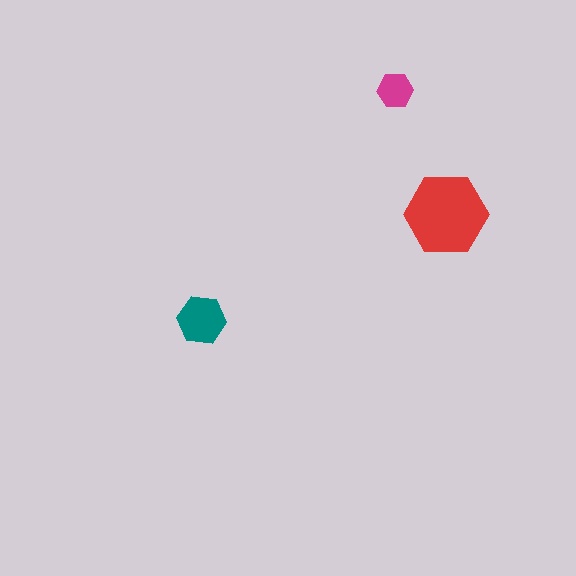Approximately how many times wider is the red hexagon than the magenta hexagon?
About 2.5 times wider.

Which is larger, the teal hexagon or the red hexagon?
The red one.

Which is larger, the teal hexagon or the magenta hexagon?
The teal one.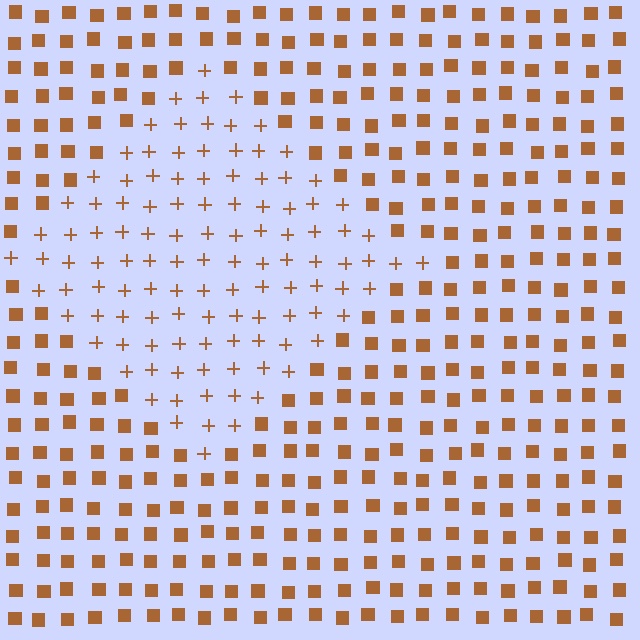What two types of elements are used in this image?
The image uses plus signs inside the diamond region and squares outside it.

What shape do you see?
I see a diamond.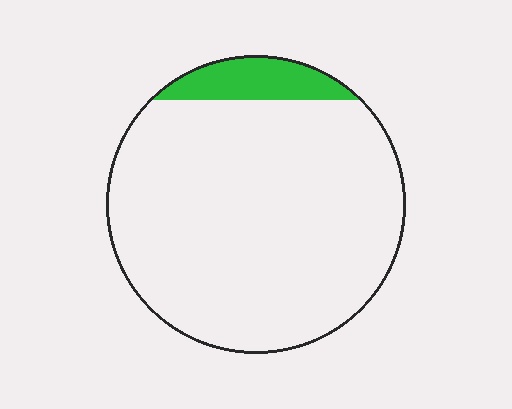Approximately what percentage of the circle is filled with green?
Approximately 10%.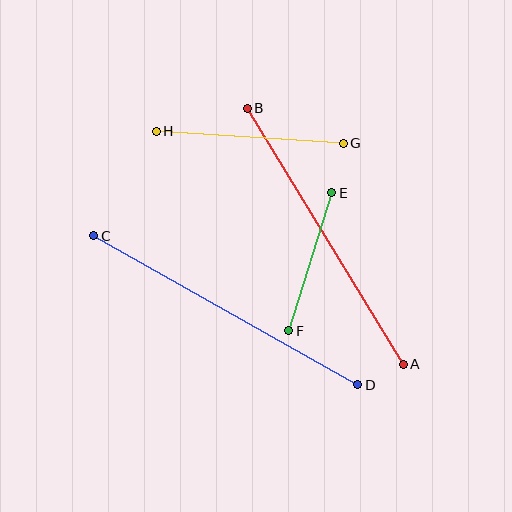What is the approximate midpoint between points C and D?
The midpoint is at approximately (226, 310) pixels.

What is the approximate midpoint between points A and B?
The midpoint is at approximately (325, 236) pixels.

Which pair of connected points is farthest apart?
Points C and D are farthest apart.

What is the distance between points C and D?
The distance is approximately 303 pixels.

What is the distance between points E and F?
The distance is approximately 145 pixels.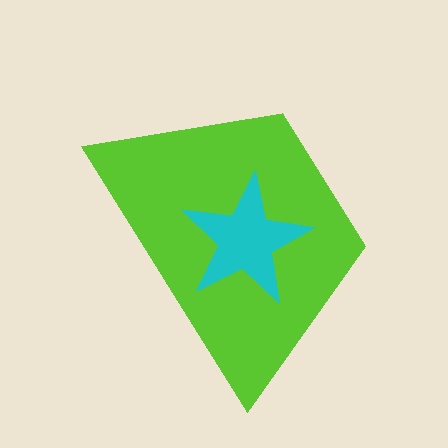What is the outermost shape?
The lime trapezoid.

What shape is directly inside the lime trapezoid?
The cyan star.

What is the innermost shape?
The cyan star.